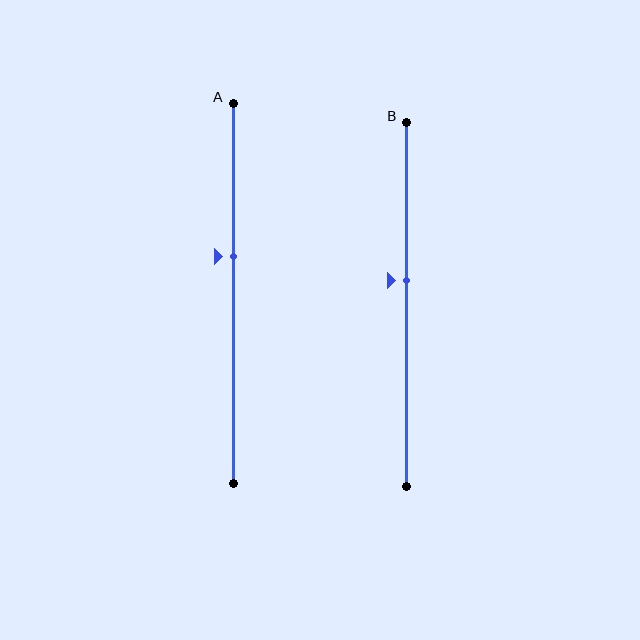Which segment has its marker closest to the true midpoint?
Segment B has its marker closest to the true midpoint.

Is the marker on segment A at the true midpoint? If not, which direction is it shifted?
No, the marker on segment A is shifted upward by about 10% of the segment length.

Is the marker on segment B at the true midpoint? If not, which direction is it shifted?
No, the marker on segment B is shifted upward by about 7% of the segment length.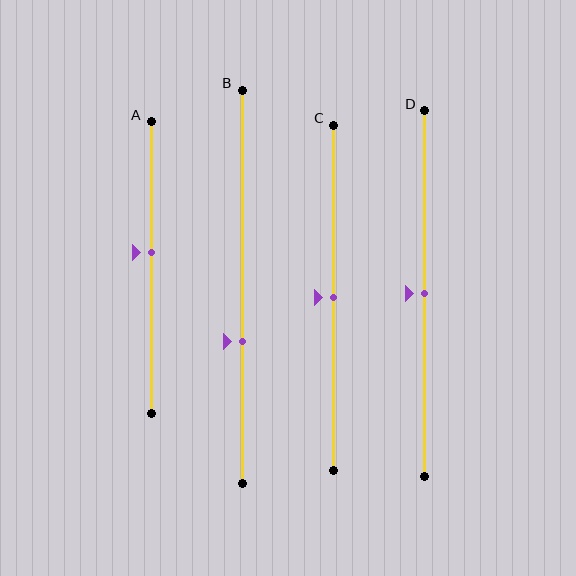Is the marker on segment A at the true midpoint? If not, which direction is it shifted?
No, the marker on segment A is shifted upward by about 5% of the segment length.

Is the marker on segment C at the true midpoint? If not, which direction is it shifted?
Yes, the marker on segment C is at the true midpoint.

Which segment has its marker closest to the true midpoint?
Segment C has its marker closest to the true midpoint.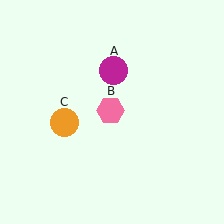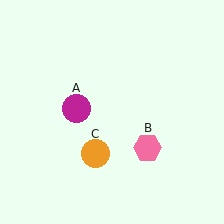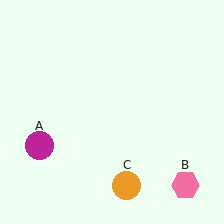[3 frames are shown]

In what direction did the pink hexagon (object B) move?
The pink hexagon (object B) moved down and to the right.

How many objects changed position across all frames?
3 objects changed position: magenta circle (object A), pink hexagon (object B), orange circle (object C).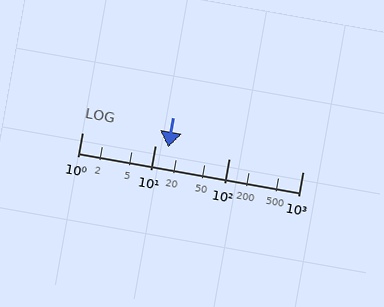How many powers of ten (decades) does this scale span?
The scale spans 3 decades, from 1 to 1000.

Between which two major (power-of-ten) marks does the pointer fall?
The pointer is between 10 and 100.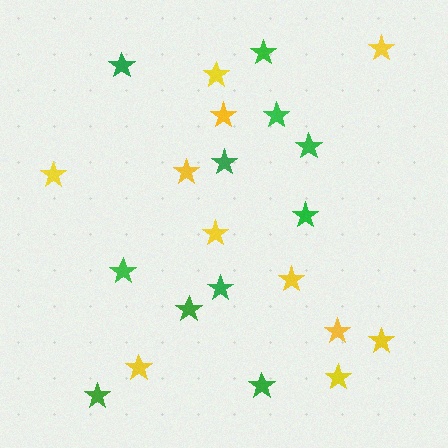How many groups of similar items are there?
There are 2 groups: one group of green stars (11) and one group of yellow stars (11).